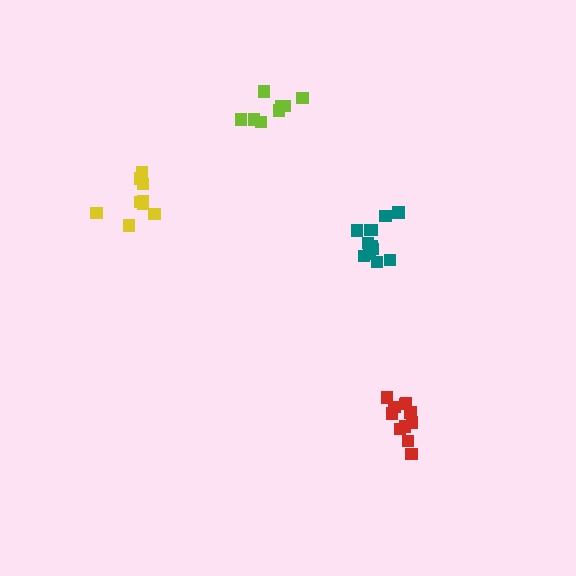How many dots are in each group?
Group 1: 9 dots, Group 2: 13 dots, Group 3: 9 dots, Group 4: 11 dots (42 total).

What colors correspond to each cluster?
The clusters are colored: lime, teal, yellow, red.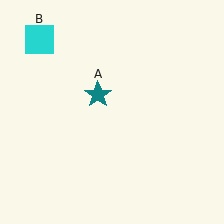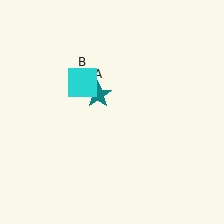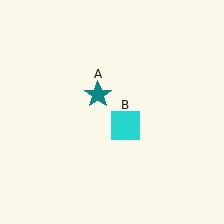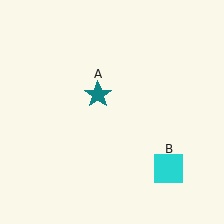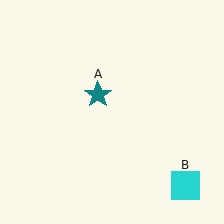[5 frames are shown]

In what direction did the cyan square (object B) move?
The cyan square (object B) moved down and to the right.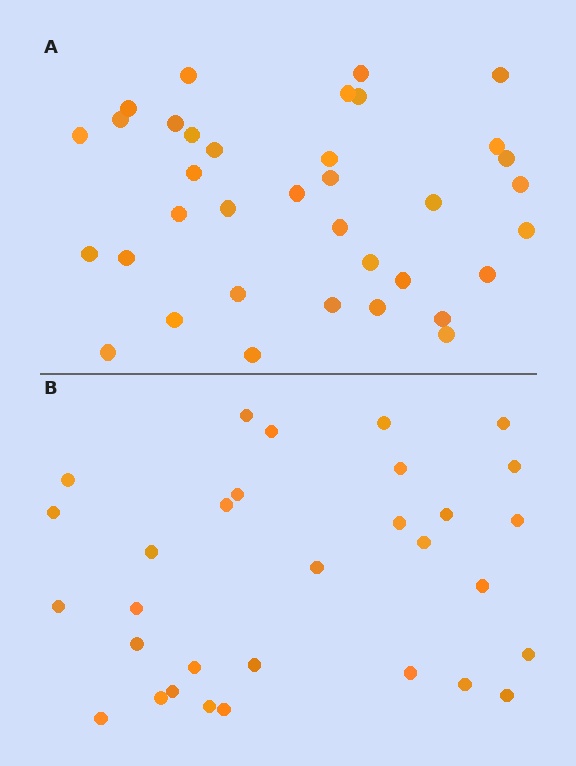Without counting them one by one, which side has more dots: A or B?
Region A (the top region) has more dots.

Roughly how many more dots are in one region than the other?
Region A has about 5 more dots than region B.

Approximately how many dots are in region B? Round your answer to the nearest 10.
About 30 dots. (The exact count is 31, which rounds to 30.)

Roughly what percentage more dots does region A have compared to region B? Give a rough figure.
About 15% more.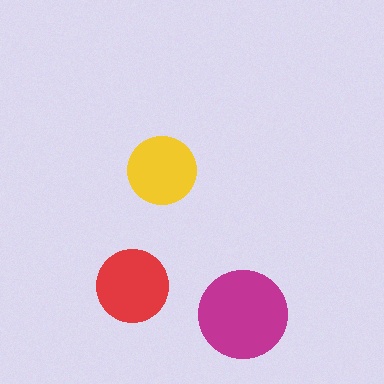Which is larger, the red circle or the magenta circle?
The magenta one.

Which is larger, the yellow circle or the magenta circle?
The magenta one.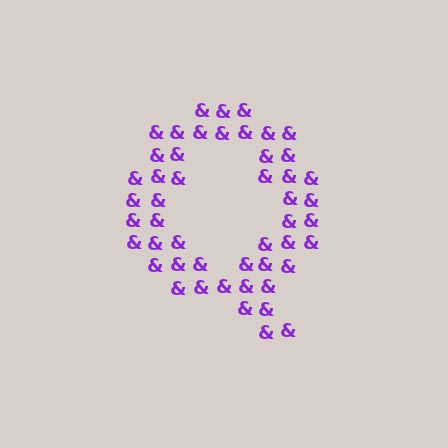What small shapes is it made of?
It is made of small ampersands.